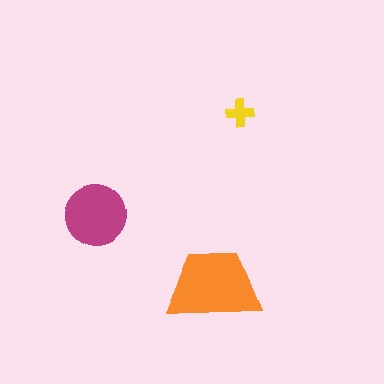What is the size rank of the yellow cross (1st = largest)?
3rd.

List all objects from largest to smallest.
The orange trapezoid, the magenta circle, the yellow cross.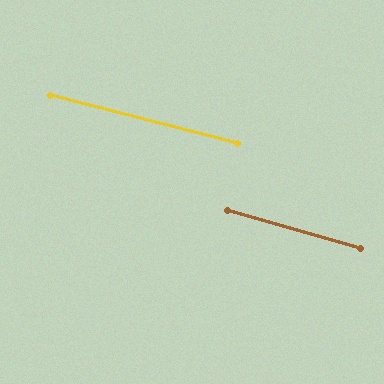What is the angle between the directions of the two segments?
Approximately 2 degrees.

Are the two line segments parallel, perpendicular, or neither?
Parallel — their directions differ by only 1.8°.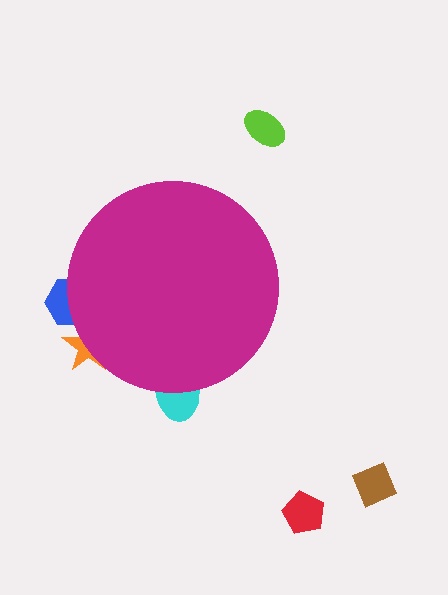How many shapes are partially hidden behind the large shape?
3 shapes are partially hidden.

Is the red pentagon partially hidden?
No, the red pentagon is fully visible.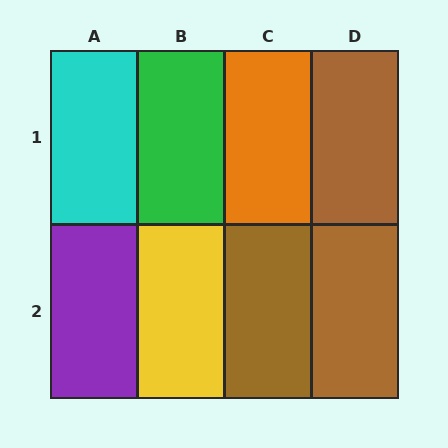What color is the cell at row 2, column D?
Brown.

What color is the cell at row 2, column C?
Brown.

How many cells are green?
1 cell is green.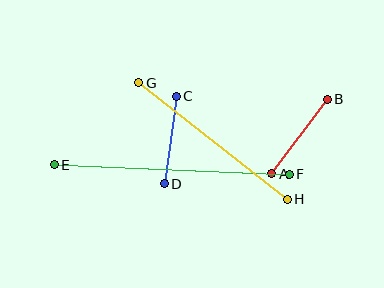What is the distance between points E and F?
The distance is approximately 235 pixels.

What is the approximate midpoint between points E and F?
The midpoint is at approximately (172, 169) pixels.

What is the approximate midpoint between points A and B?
The midpoint is at approximately (299, 137) pixels.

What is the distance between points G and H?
The distance is approximately 189 pixels.